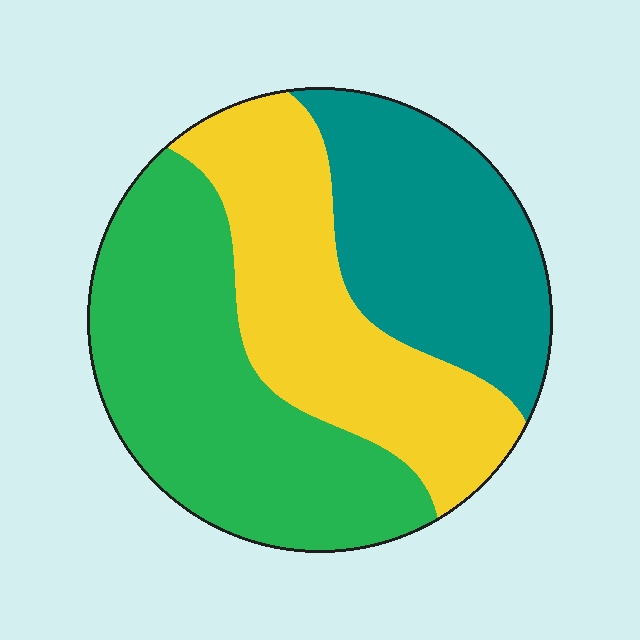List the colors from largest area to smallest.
From largest to smallest: green, yellow, teal.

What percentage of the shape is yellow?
Yellow covers roughly 30% of the shape.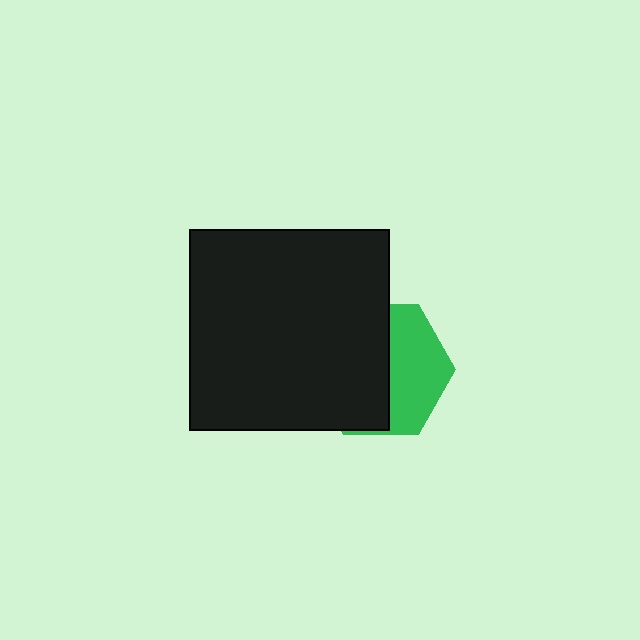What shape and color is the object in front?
The object in front is a black square.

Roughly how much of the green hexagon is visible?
A small part of it is visible (roughly 44%).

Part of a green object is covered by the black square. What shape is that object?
It is a hexagon.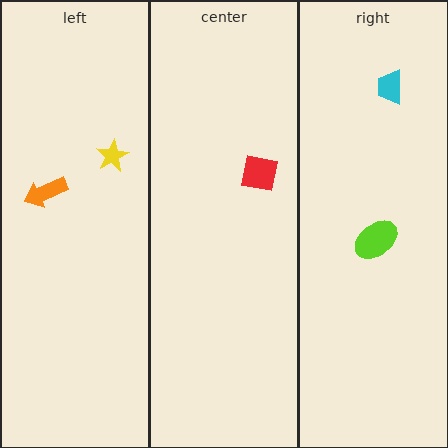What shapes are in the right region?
The cyan trapezoid, the lime ellipse.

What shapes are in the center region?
The red square.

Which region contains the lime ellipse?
The right region.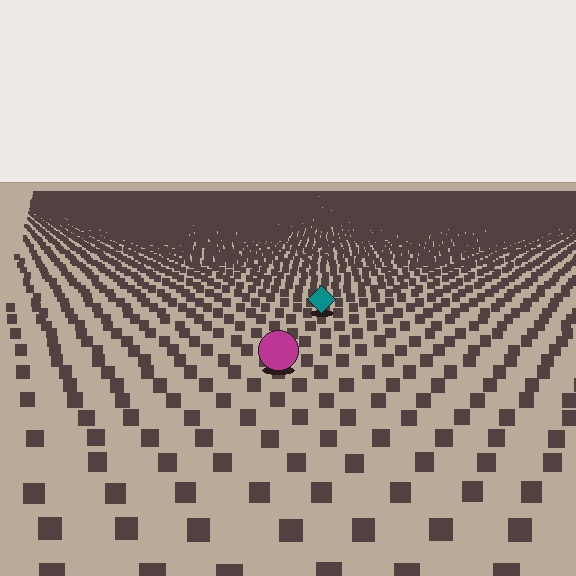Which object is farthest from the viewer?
The teal diamond is farthest from the viewer. It appears smaller and the ground texture around it is denser.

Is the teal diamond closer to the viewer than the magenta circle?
No. The magenta circle is closer — you can tell from the texture gradient: the ground texture is coarser near it.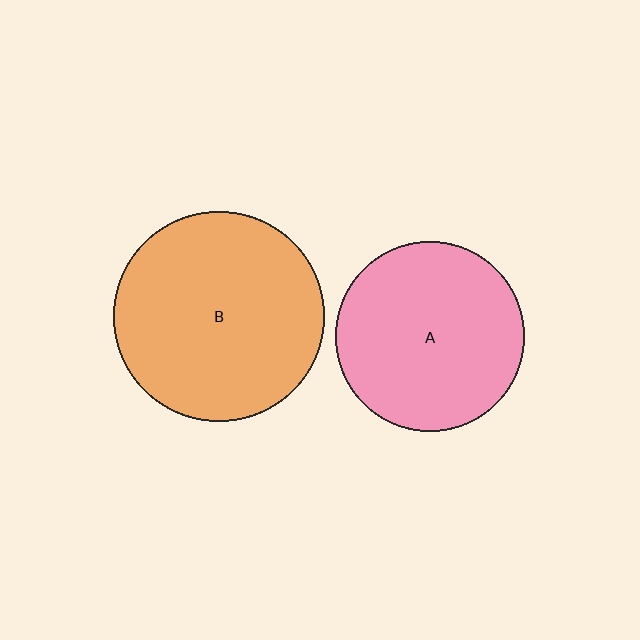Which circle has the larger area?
Circle B (orange).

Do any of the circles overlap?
No, none of the circles overlap.